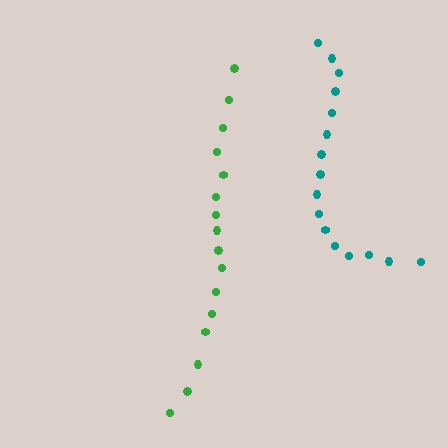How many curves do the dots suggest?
There are 2 distinct paths.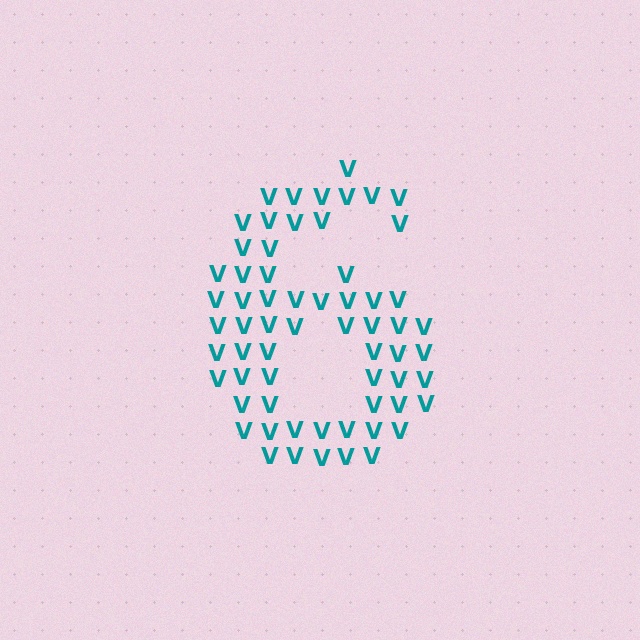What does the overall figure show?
The overall figure shows the digit 6.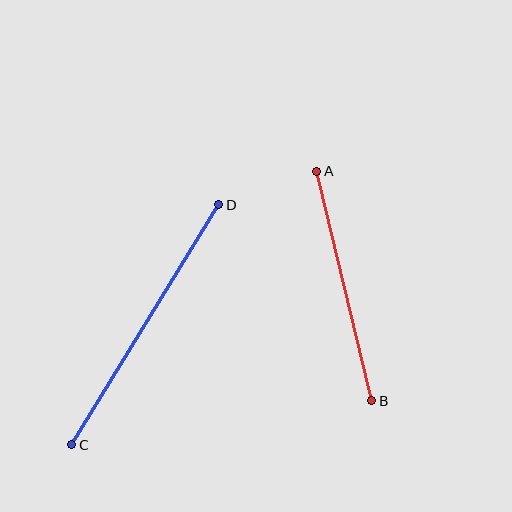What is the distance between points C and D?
The distance is approximately 281 pixels.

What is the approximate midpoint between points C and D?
The midpoint is at approximately (145, 325) pixels.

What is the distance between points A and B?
The distance is approximately 236 pixels.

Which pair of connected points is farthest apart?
Points C and D are farthest apart.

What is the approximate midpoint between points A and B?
The midpoint is at approximately (344, 286) pixels.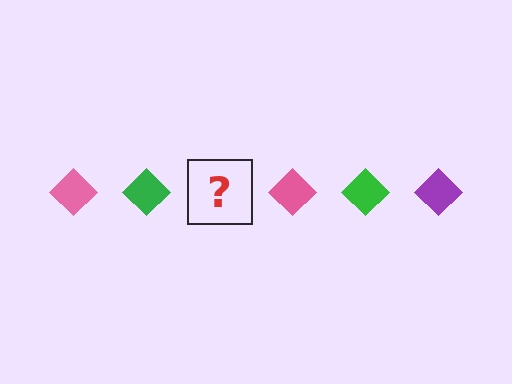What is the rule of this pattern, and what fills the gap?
The rule is that the pattern cycles through pink, green, purple diamonds. The gap should be filled with a purple diamond.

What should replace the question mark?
The question mark should be replaced with a purple diamond.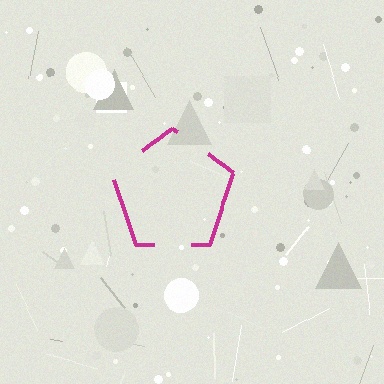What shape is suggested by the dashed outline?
The dashed outline suggests a pentagon.